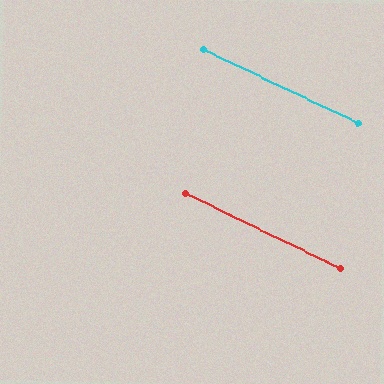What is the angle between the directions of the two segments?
Approximately 0 degrees.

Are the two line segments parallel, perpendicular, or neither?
Parallel — their directions differ by only 0.3°.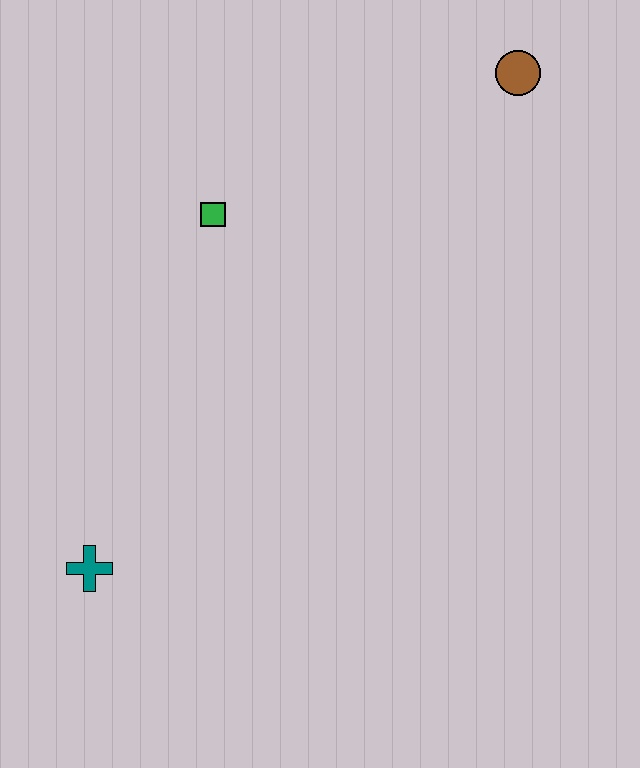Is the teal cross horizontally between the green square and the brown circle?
No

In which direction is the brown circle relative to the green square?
The brown circle is to the right of the green square.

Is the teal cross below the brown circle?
Yes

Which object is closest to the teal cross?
The green square is closest to the teal cross.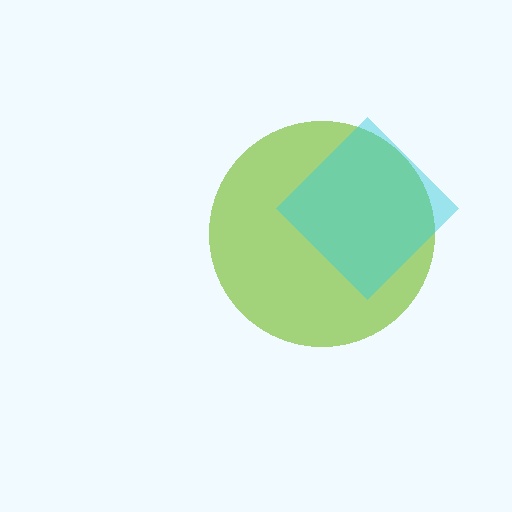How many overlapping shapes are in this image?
There are 2 overlapping shapes in the image.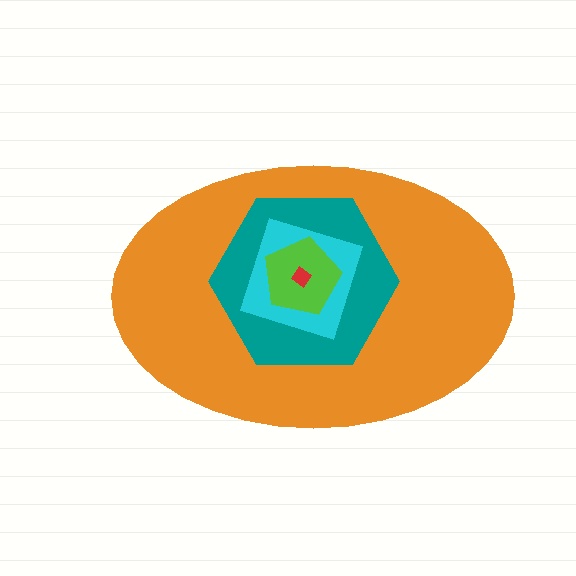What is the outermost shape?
The orange ellipse.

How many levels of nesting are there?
5.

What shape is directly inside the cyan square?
The lime pentagon.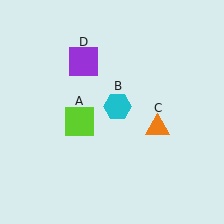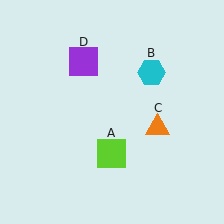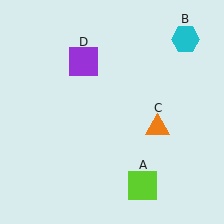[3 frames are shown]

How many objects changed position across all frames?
2 objects changed position: lime square (object A), cyan hexagon (object B).